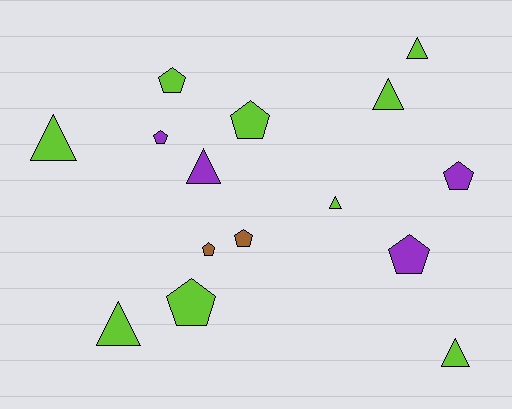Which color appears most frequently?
Lime, with 9 objects.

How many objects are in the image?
There are 15 objects.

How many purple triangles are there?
There is 1 purple triangle.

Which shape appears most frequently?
Pentagon, with 8 objects.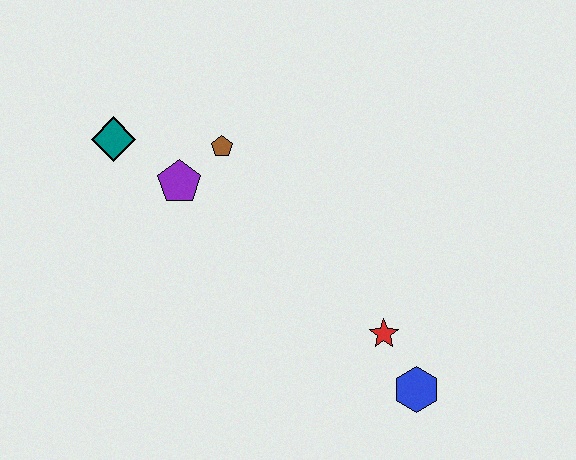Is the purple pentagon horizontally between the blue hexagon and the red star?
No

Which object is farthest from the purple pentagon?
The blue hexagon is farthest from the purple pentagon.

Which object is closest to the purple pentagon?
The brown pentagon is closest to the purple pentagon.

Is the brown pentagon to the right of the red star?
No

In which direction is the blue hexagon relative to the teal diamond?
The blue hexagon is to the right of the teal diamond.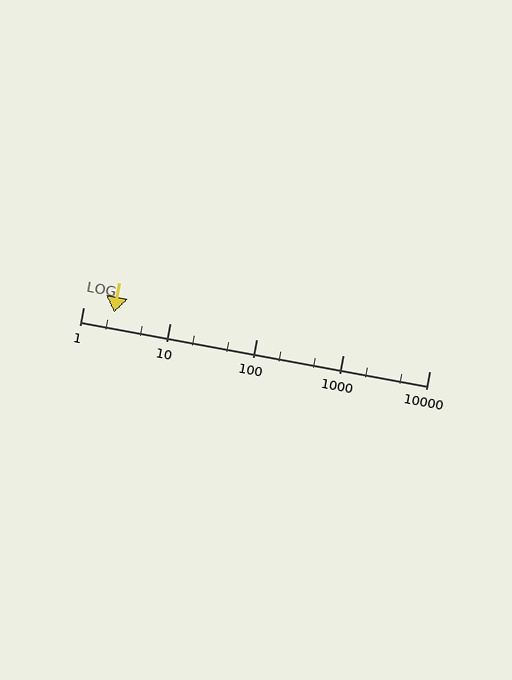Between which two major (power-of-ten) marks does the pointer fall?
The pointer is between 1 and 10.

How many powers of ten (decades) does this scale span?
The scale spans 4 decades, from 1 to 10000.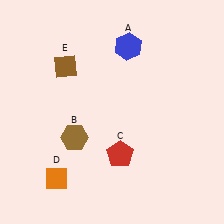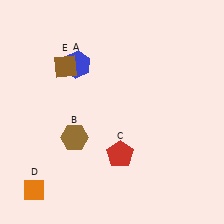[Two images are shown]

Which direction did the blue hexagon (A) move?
The blue hexagon (A) moved left.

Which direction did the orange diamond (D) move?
The orange diamond (D) moved left.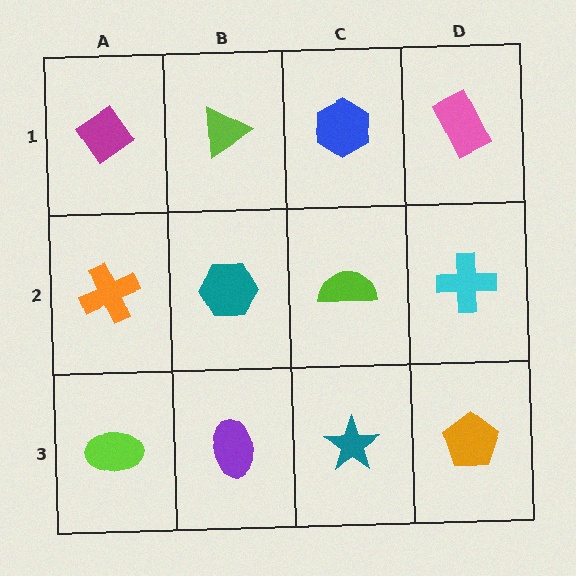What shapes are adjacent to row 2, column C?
A blue hexagon (row 1, column C), a teal star (row 3, column C), a teal hexagon (row 2, column B), a cyan cross (row 2, column D).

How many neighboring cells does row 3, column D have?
2.